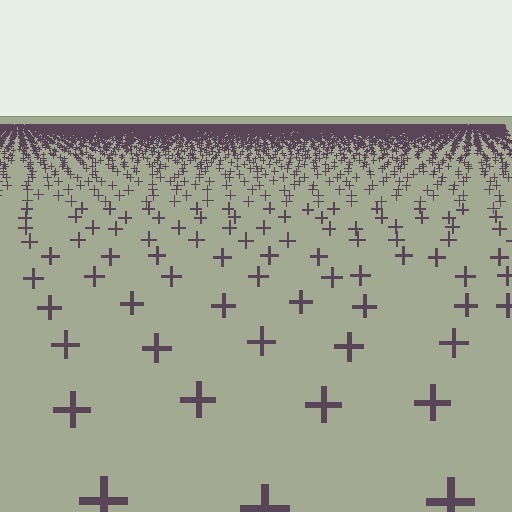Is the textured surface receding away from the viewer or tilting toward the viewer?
The surface is receding away from the viewer. Texture elements get smaller and denser toward the top.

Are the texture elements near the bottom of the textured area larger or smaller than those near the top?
Larger. Near the bottom, elements are closer to the viewer and appear at a bigger on-screen size.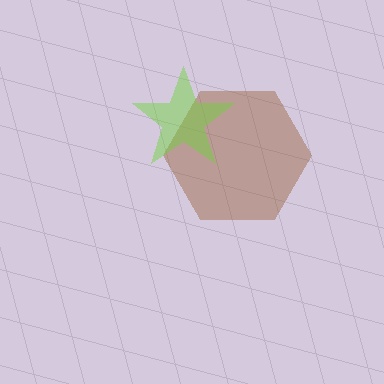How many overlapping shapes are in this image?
There are 2 overlapping shapes in the image.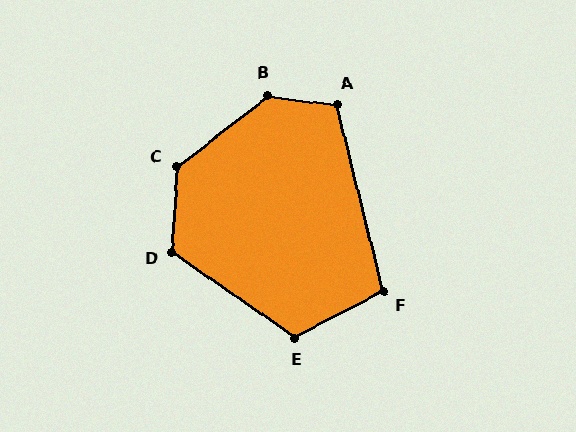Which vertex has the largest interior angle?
B, at approximately 135 degrees.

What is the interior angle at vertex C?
Approximately 131 degrees (obtuse).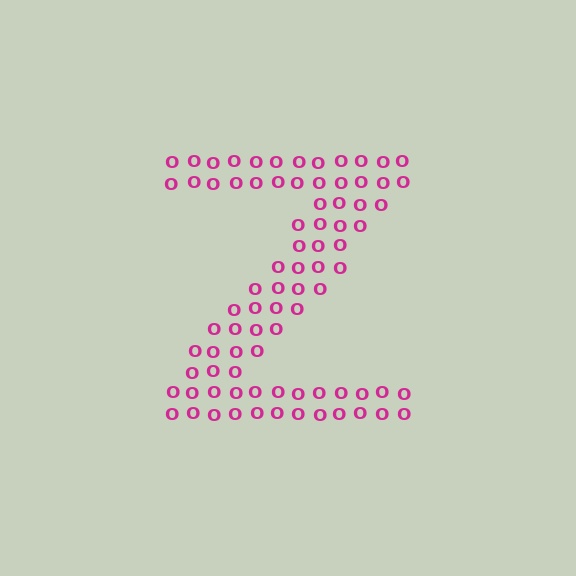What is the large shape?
The large shape is the letter Z.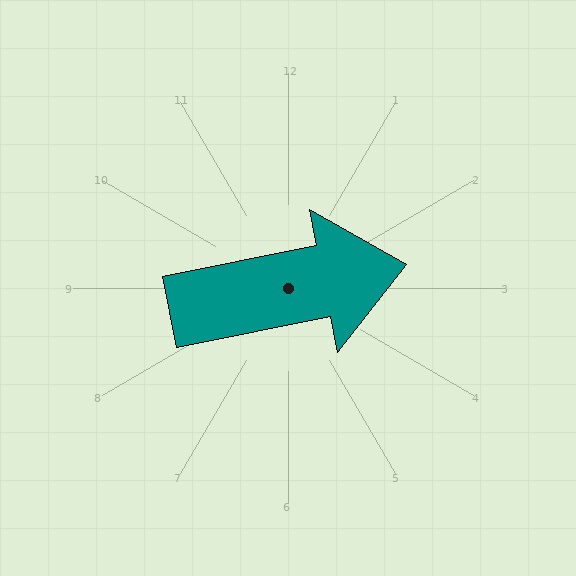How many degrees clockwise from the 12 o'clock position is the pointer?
Approximately 79 degrees.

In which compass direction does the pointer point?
East.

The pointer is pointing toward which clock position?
Roughly 3 o'clock.